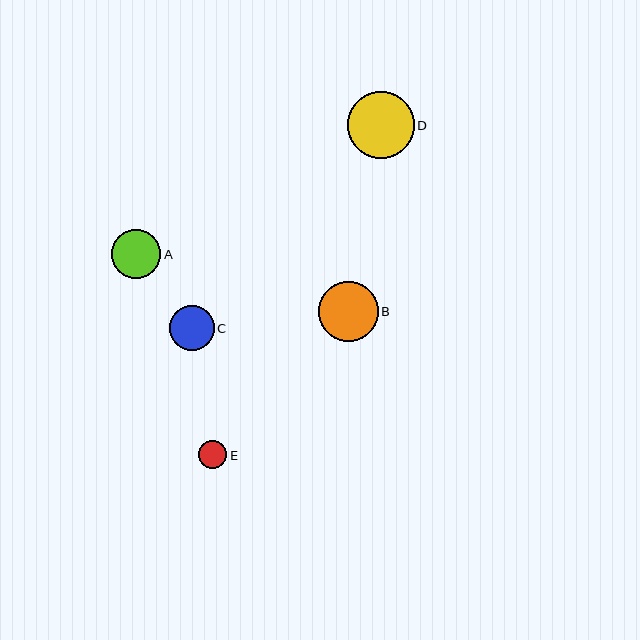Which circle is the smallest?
Circle E is the smallest with a size of approximately 28 pixels.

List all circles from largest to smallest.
From largest to smallest: D, B, A, C, E.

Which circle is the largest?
Circle D is the largest with a size of approximately 67 pixels.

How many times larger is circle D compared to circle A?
Circle D is approximately 1.4 times the size of circle A.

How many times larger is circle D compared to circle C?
Circle D is approximately 1.5 times the size of circle C.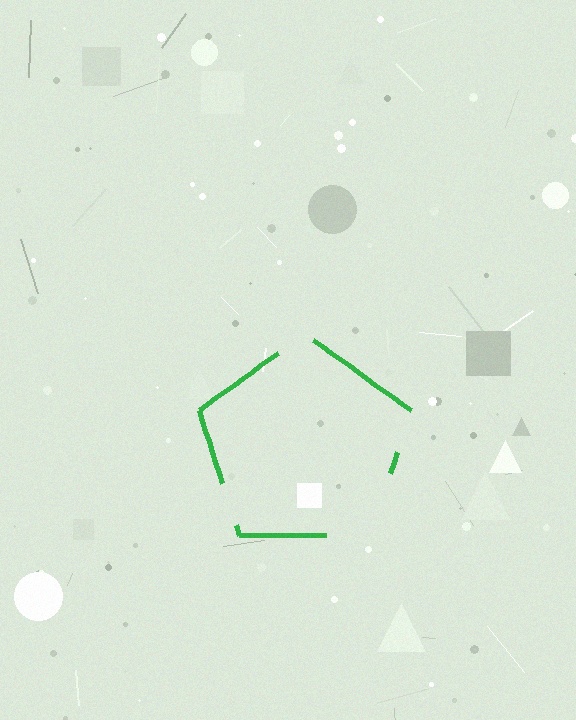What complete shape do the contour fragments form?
The contour fragments form a pentagon.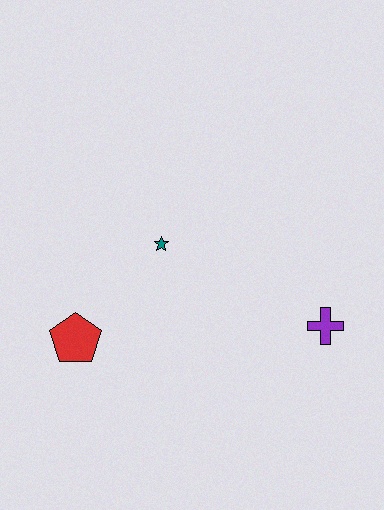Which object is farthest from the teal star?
The purple cross is farthest from the teal star.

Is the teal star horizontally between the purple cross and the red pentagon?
Yes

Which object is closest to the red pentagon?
The teal star is closest to the red pentagon.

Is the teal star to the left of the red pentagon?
No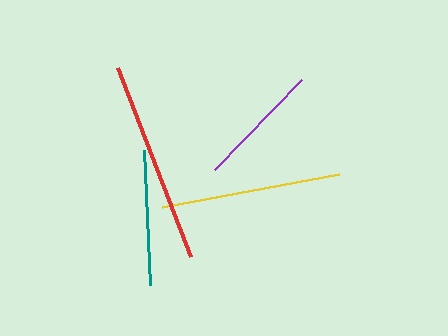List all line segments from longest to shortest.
From longest to shortest: red, yellow, teal, purple.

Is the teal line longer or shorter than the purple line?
The teal line is longer than the purple line.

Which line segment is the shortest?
The purple line is the shortest at approximately 125 pixels.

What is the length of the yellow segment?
The yellow segment is approximately 180 pixels long.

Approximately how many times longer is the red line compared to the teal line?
The red line is approximately 1.5 times the length of the teal line.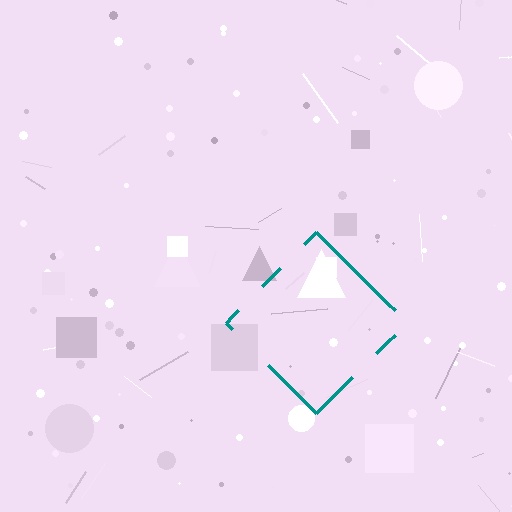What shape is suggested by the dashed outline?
The dashed outline suggests a diamond.